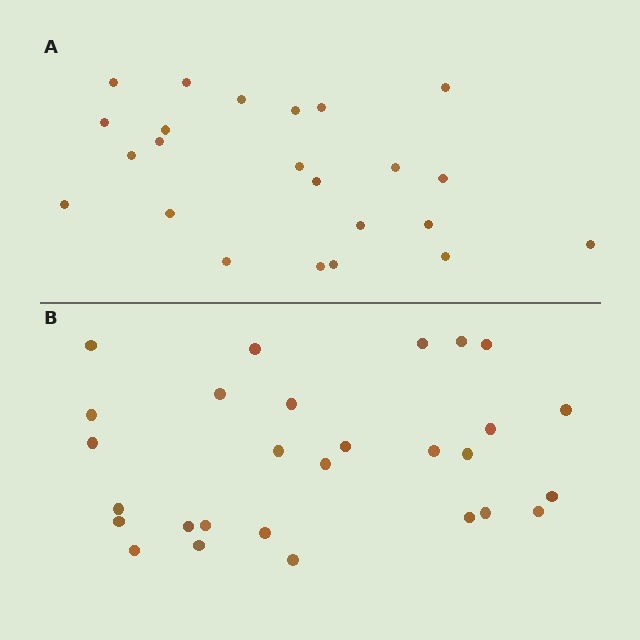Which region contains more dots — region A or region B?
Region B (the bottom region) has more dots.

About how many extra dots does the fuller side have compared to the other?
Region B has about 5 more dots than region A.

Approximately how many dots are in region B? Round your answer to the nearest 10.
About 30 dots. (The exact count is 28, which rounds to 30.)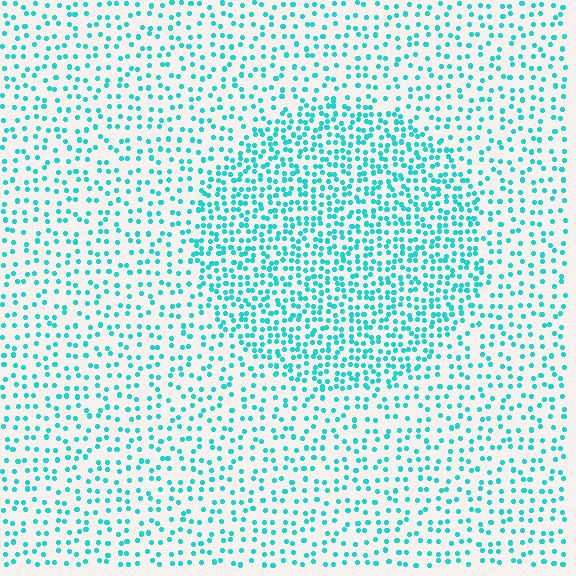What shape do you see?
I see a circle.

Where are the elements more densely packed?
The elements are more densely packed inside the circle boundary.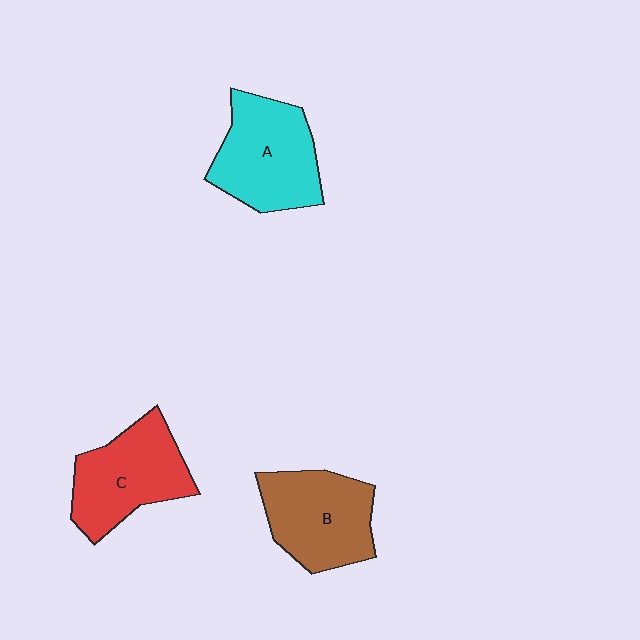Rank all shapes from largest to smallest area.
From largest to smallest: A (cyan), B (brown), C (red).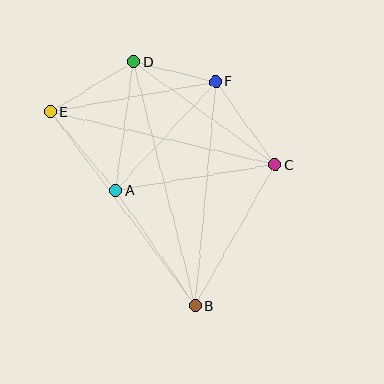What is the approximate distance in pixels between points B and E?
The distance between B and E is approximately 242 pixels.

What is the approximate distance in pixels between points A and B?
The distance between A and B is approximately 140 pixels.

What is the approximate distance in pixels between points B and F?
The distance between B and F is approximately 225 pixels.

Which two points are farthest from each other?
Points B and D are farthest from each other.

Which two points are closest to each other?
Points D and F are closest to each other.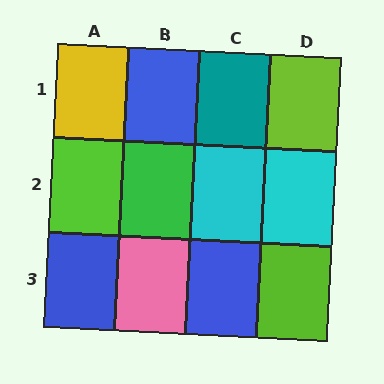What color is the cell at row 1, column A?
Yellow.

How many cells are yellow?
1 cell is yellow.